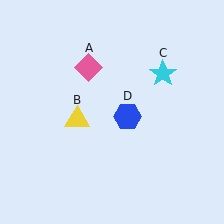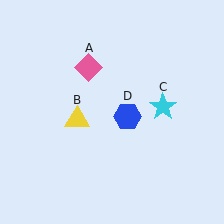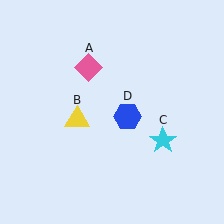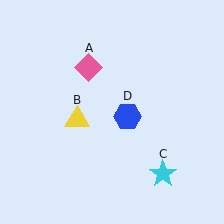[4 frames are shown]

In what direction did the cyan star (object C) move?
The cyan star (object C) moved down.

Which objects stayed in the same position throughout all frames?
Pink diamond (object A) and yellow triangle (object B) and blue hexagon (object D) remained stationary.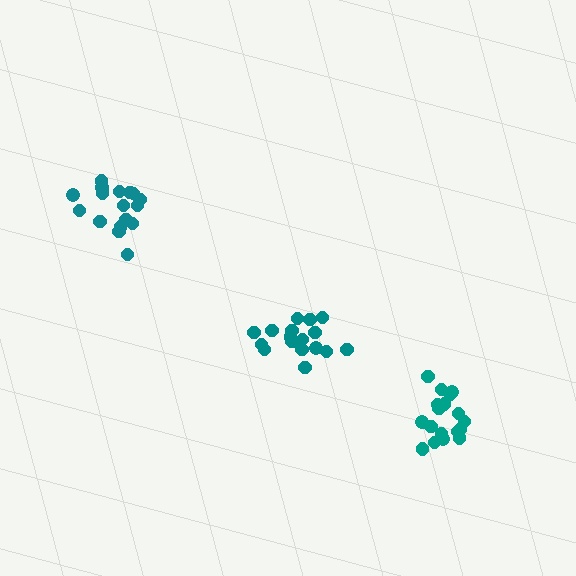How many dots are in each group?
Group 1: 17 dots, Group 2: 17 dots, Group 3: 18 dots (52 total).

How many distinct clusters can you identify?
There are 3 distinct clusters.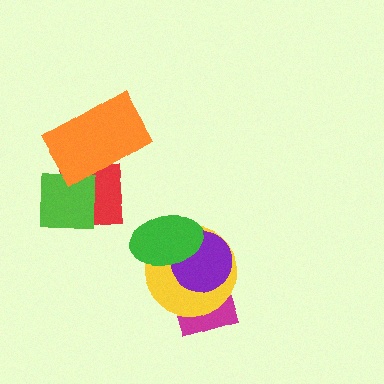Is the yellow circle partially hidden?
Yes, it is partially covered by another shape.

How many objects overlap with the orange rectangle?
1 object overlaps with the orange rectangle.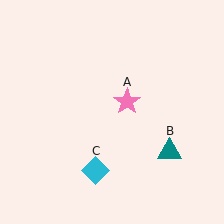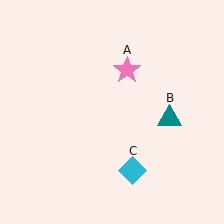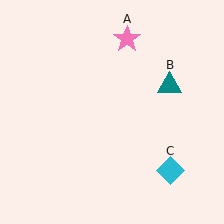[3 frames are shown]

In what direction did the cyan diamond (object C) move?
The cyan diamond (object C) moved right.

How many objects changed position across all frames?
3 objects changed position: pink star (object A), teal triangle (object B), cyan diamond (object C).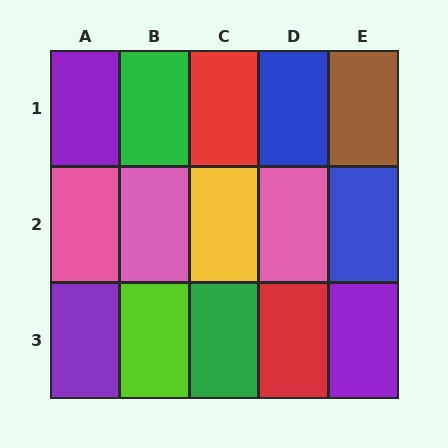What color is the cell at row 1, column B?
Green.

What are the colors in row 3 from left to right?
Purple, lime, green, red, purple.